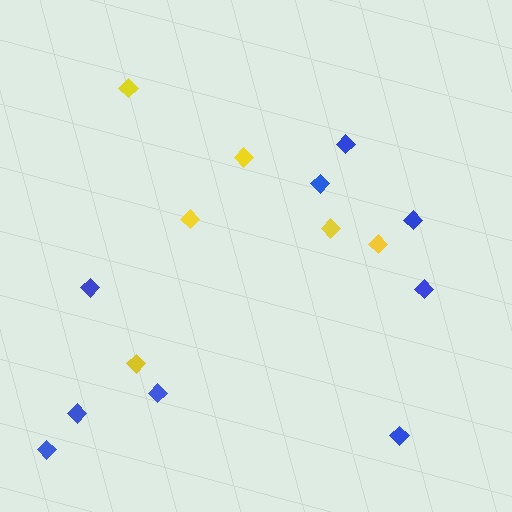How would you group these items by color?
There are 2 groups: one group of blue diamonds (9) and one group of yellow diamonds (6).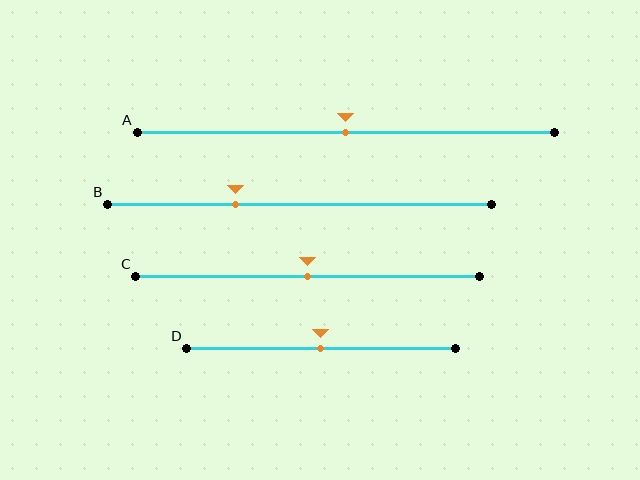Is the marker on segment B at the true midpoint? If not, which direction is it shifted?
No, the marker on segment B is shifted to the left by about 17% of the segment length.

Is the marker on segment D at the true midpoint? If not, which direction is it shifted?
Yes, the marker on segment D is at the true midpoint.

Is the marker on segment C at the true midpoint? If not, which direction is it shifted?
Yes, the marker on segment C is at the true midpoint.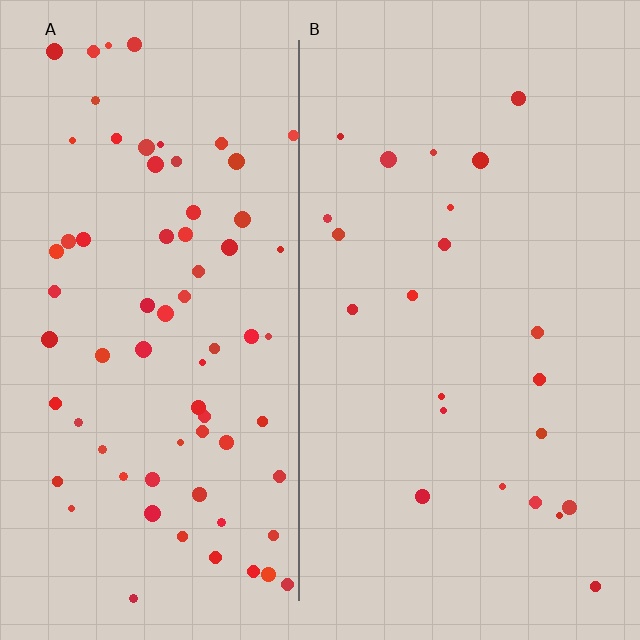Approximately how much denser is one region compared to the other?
Approximately 3.0× — region A over region B.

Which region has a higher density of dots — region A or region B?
A (the left).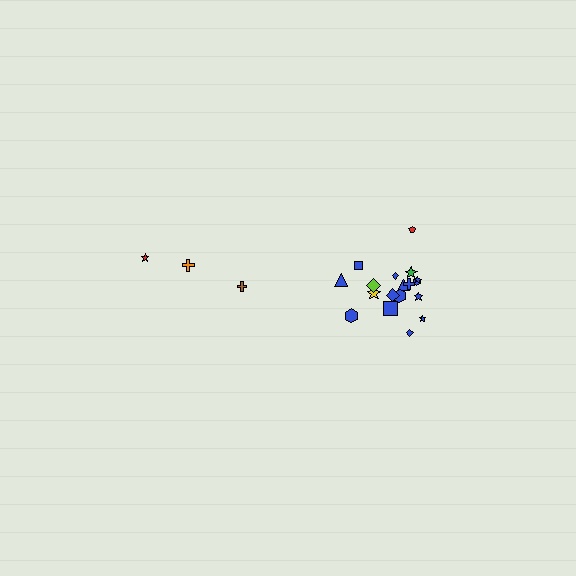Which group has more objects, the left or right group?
The right group.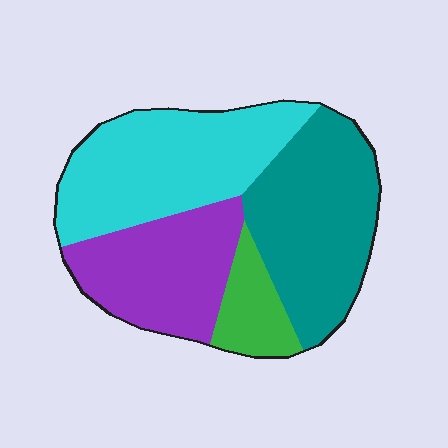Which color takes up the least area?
Green, at roughly 10%.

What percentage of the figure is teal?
Teal takes up about one third (1/3) of the figure.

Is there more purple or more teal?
Teal.